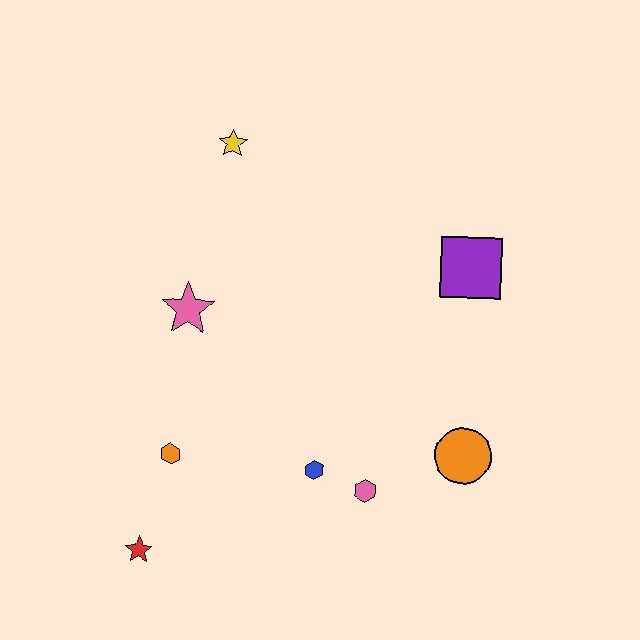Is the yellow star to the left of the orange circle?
Yes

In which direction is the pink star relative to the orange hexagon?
The pink star is above the orange hexagon.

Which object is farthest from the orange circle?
The yellow star is farthest from the orange circle.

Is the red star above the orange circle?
No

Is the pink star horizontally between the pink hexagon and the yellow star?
No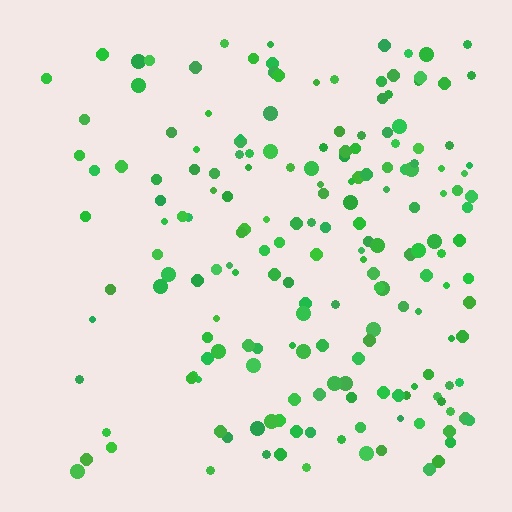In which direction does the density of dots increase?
From left to right, with the right side densest.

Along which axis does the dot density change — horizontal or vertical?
Horizontal.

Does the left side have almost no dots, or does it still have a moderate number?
Still a moderate number, just noticeably fewer than the right.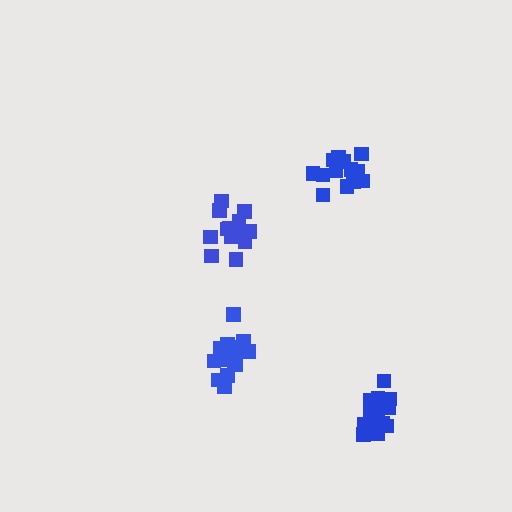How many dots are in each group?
Group 1: 14 dots, Group 2: 17 dots, Group 3: 17 dots, Group 4: 14 dots (62 total).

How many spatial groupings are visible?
There are 4 spatial groupings.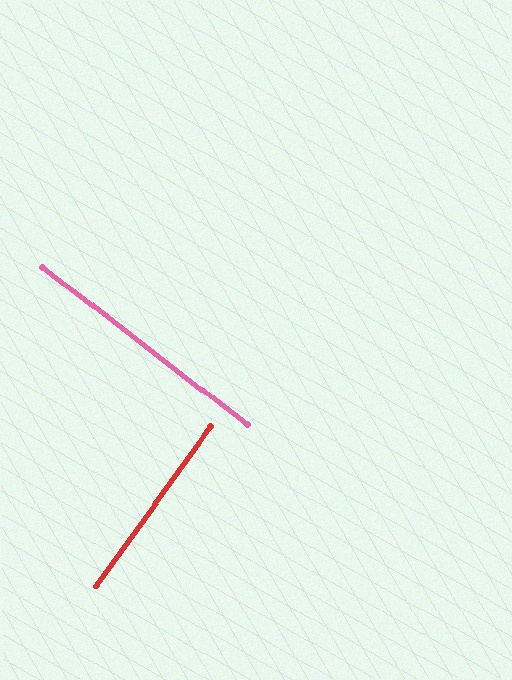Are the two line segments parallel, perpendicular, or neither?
Perpendicular — they meet at approximately 88°.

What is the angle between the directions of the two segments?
Approximately 88 degrees.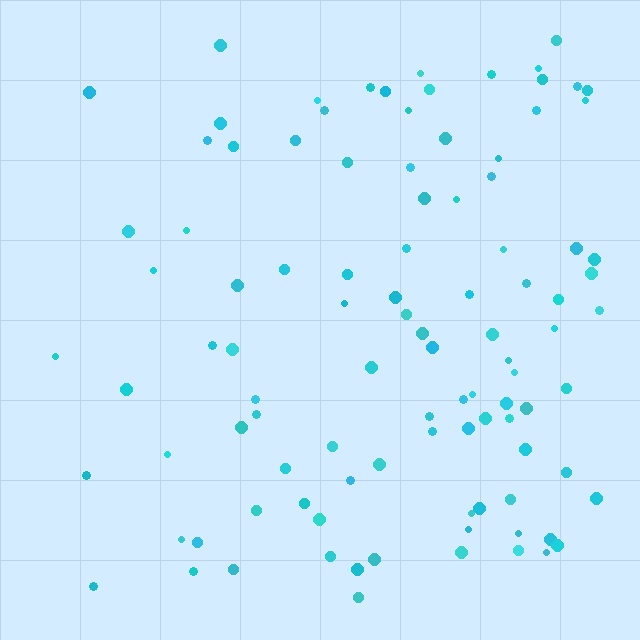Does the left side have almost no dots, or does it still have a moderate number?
Still a moderate number, just noticeably fewer than the right.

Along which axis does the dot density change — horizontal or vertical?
Horizontal.